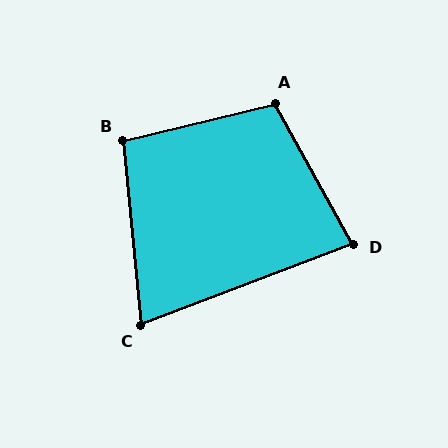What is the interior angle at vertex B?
Approximately 98 degrees (obtuse).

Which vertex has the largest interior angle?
A, at approximately 105 degrees.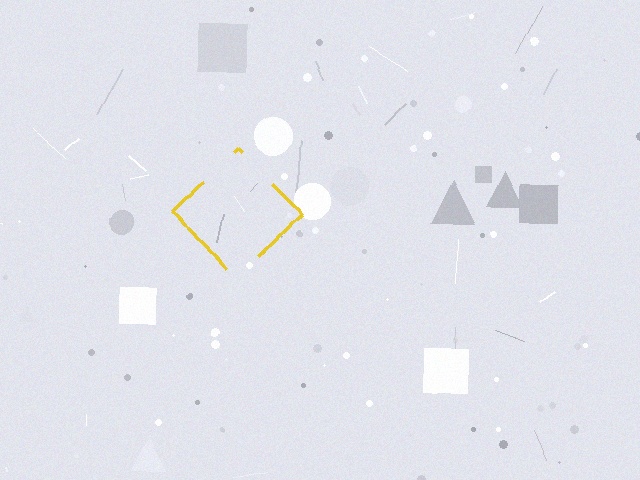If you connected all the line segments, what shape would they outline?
They would outline a diamond.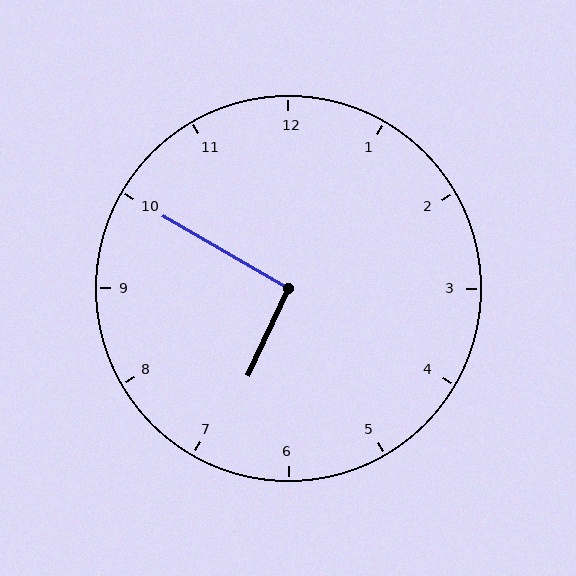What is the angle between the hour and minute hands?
Approximately 95 degrees.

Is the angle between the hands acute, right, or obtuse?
It is right.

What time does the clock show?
6:50.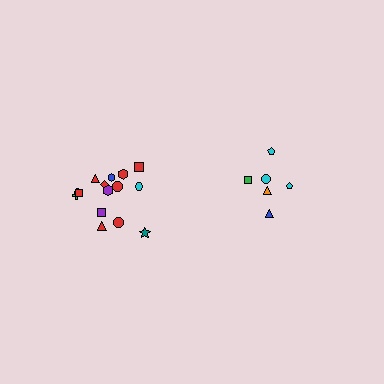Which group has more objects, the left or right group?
The left group.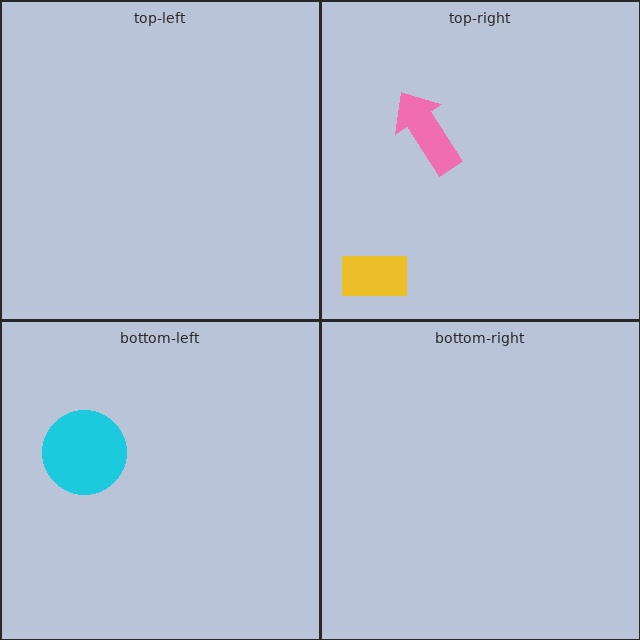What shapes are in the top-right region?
The yellow rectangle, the pink arrow.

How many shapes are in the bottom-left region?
1.